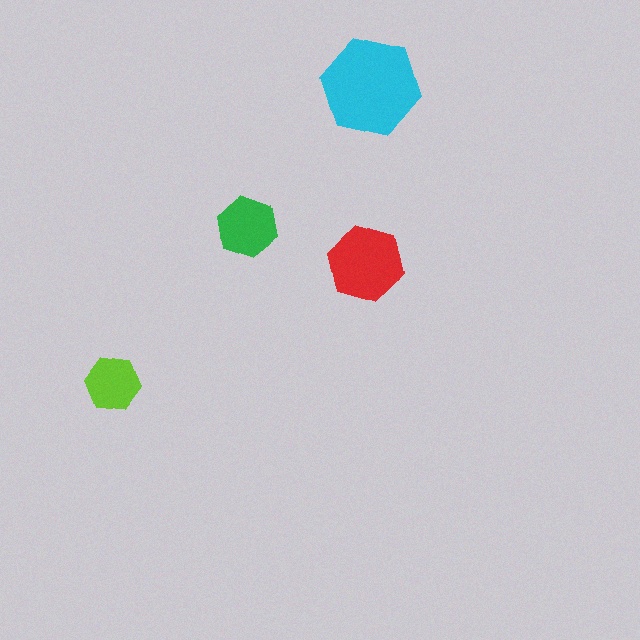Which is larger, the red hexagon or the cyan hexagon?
The cyan one.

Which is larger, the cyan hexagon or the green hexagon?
The cyan one.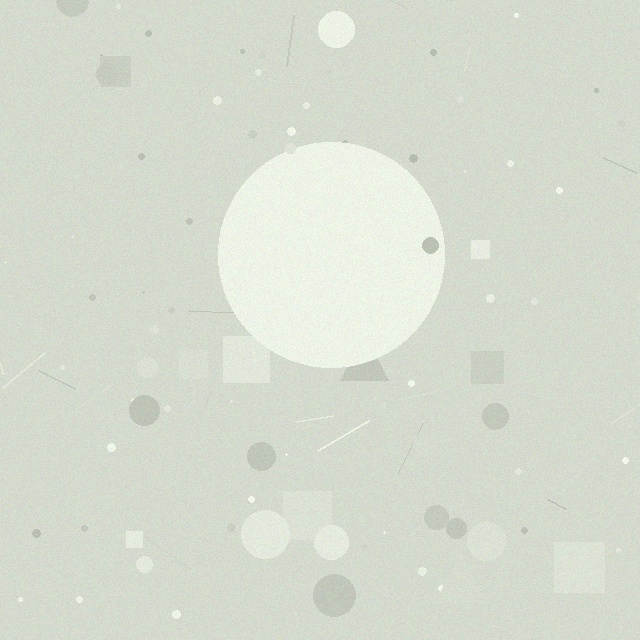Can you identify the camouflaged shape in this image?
The camouflaged shape is a circle.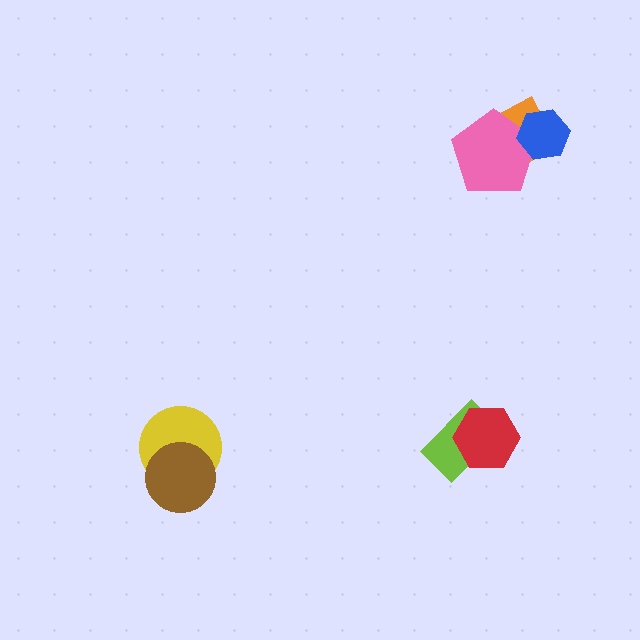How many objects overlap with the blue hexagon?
2 objects overlap with the blue hexagon.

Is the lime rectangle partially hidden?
Yes, it is partially covered by another shape.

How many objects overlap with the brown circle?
1 object overlaps with the brown circle.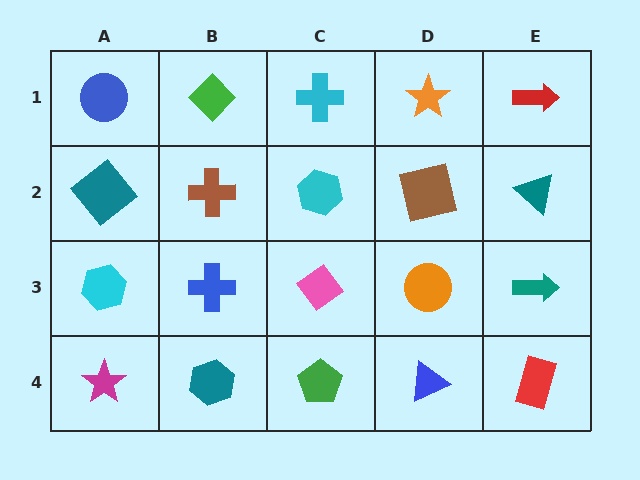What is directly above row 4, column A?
A cyan hexagon.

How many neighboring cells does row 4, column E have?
2.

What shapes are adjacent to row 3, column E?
A teal triangle (row 2, column E), a red rectangle (row 4, column E), an orange circle (row 3, column D).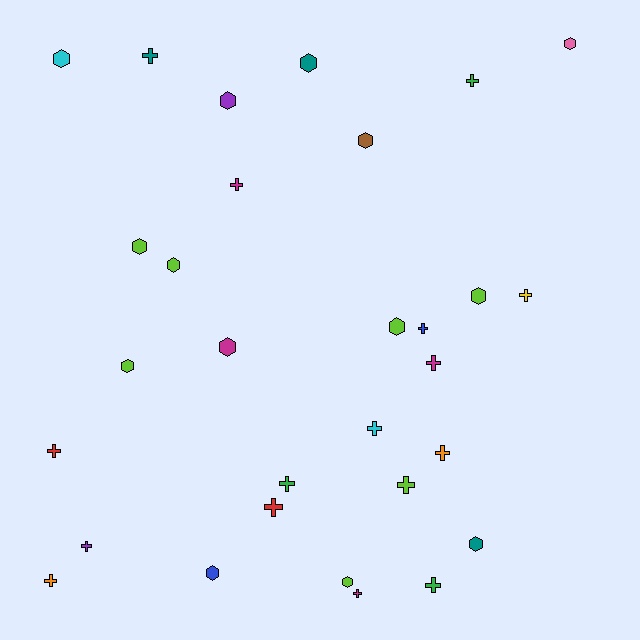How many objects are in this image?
There are 30 objects.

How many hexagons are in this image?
There are 14 hexagons.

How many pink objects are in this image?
There is 1 pink object.